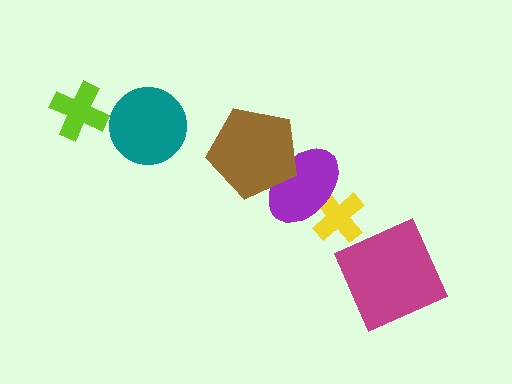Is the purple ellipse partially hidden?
Yes, it is partially covered by another shape.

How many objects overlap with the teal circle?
0 objects overlap with the teal circle.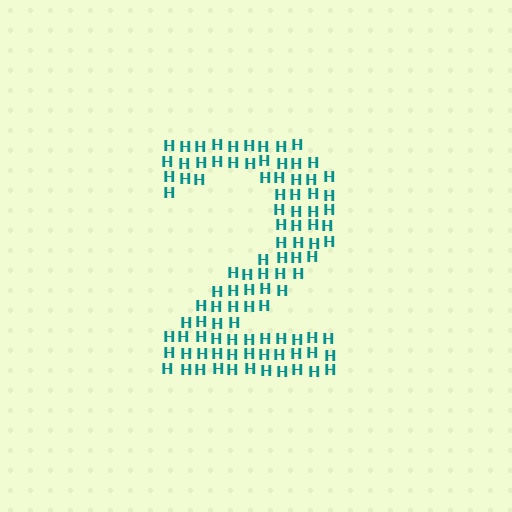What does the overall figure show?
The overall figure shows the digit 2.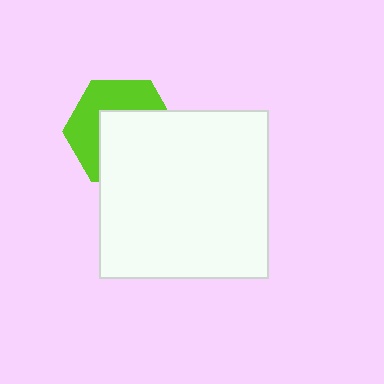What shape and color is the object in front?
The object in front is a white square.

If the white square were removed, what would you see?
You would see the complete lime hexagon.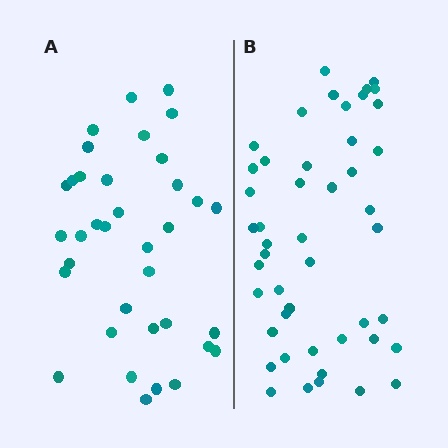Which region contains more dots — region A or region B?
Region B (the right region) has more dots.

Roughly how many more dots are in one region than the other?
Region B has roughly 12 or so more dots than region A.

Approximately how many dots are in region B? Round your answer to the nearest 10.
About 50 dots. (The exact count is 47, which rounds to 50.)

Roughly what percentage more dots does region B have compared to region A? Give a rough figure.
About 30% more.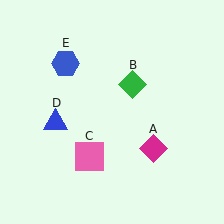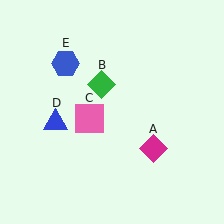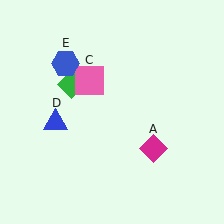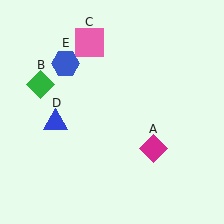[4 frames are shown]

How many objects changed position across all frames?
2 objects changed position: green diamond (object B), pink square (object C).